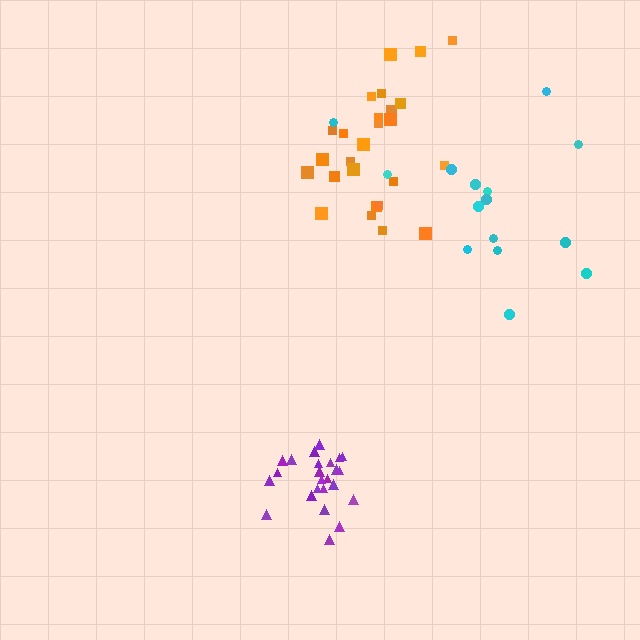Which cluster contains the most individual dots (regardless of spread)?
Orange (26).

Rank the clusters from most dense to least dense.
purple, orange, cyan.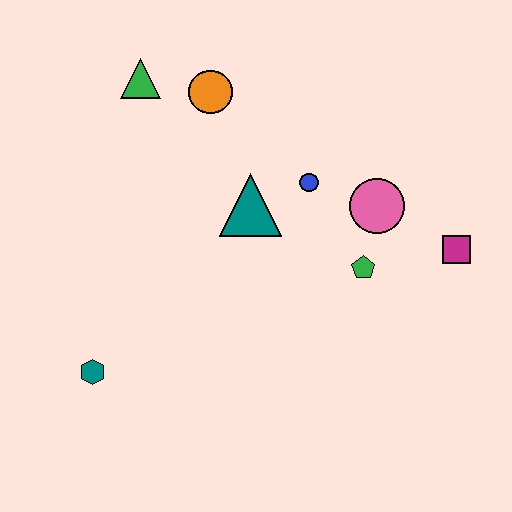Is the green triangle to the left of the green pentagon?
Yes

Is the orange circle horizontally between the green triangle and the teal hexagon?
No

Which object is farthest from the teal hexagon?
The magenta square is farthest from the teal hexagon.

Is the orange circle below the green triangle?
Yes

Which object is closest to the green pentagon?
The pink circle is closest to the green pentagon.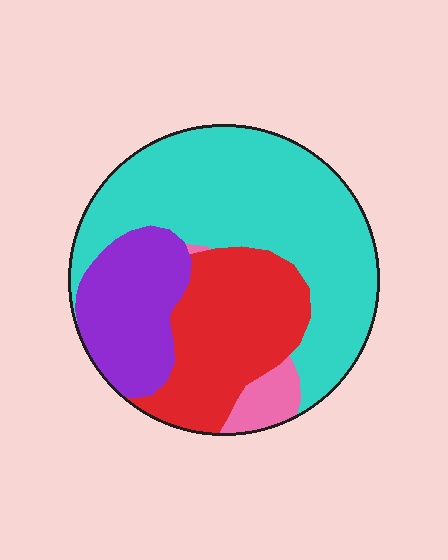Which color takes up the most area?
Cyan, at roughly 50%.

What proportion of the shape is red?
Red takes up about one quarter (1/4) of the shape.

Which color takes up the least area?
Pink, at roughly 5%.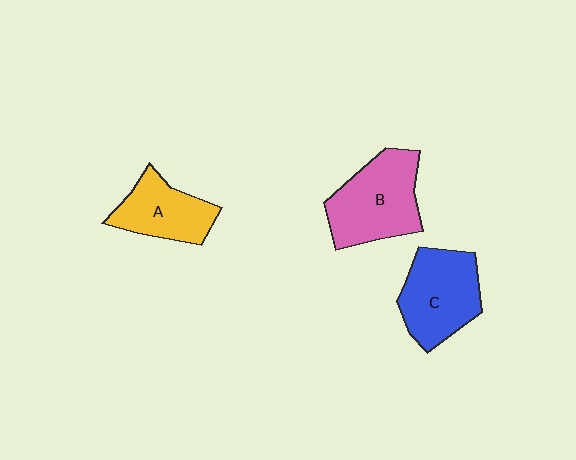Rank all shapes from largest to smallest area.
From largest to smallest: B (pink), C (blue), A (yellow).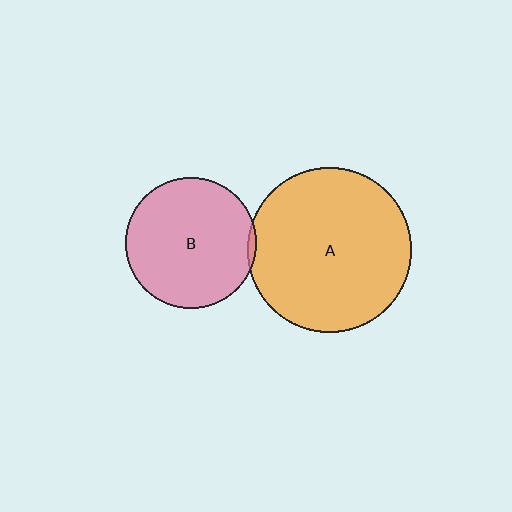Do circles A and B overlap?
Yes.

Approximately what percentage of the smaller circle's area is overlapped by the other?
Approximately 5%.